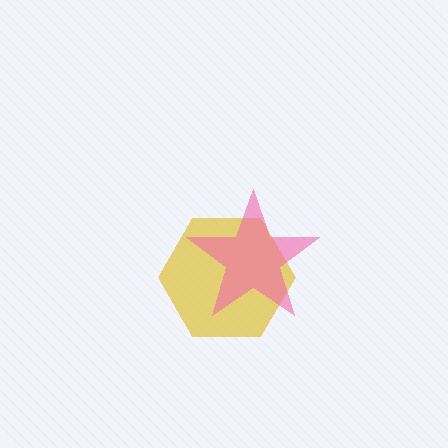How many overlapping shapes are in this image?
There are 2 overlapping shapes in the image.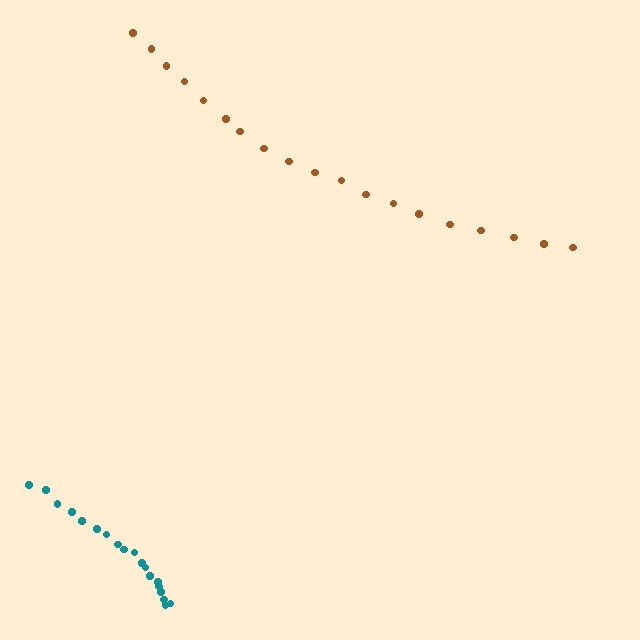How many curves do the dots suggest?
There are 2 distinct paths.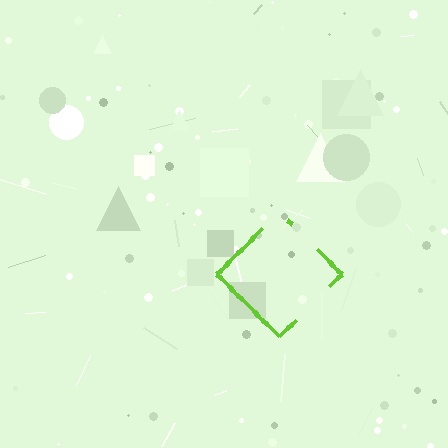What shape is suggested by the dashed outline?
The dashed outline suggests a diamond.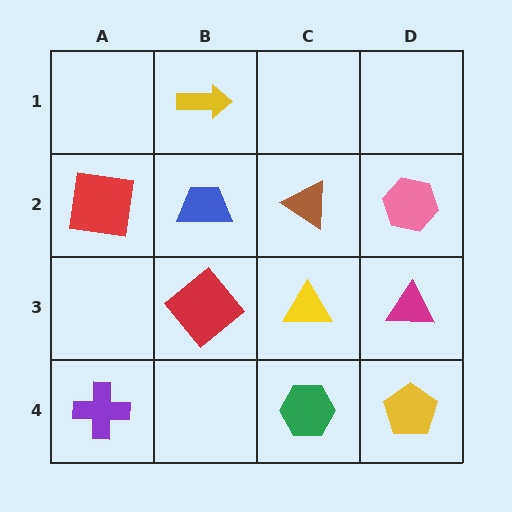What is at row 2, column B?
A blue trapezoid.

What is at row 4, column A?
A purple cross.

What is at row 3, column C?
A yellow triangle.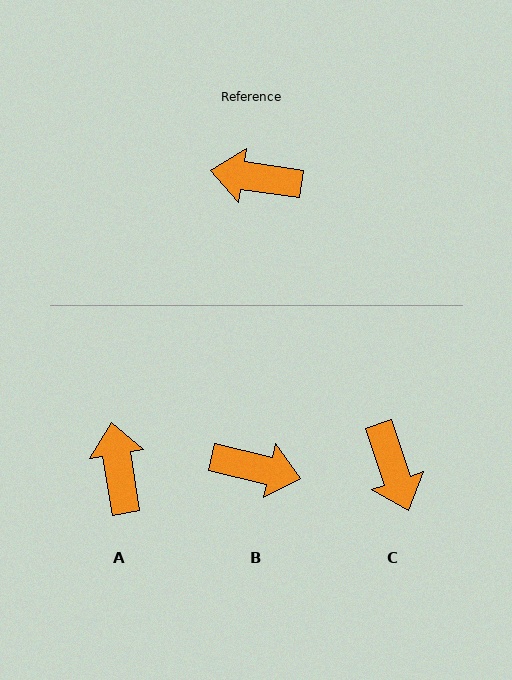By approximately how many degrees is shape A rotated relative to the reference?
Approximately 73 degrees clockwise.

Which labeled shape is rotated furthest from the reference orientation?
B, about 175 degrees away.